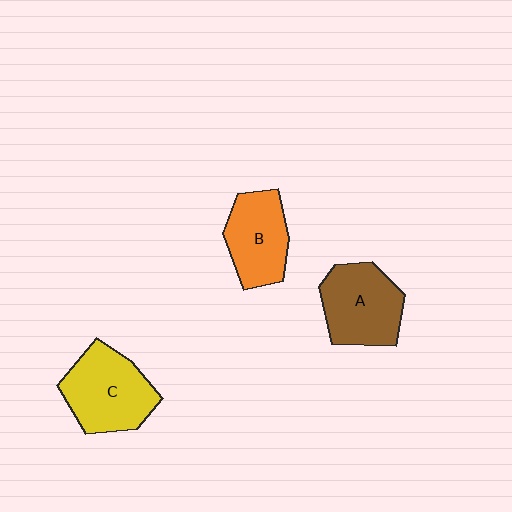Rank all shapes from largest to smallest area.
From largest to smallest: C (yellow), A (brown), B (orange).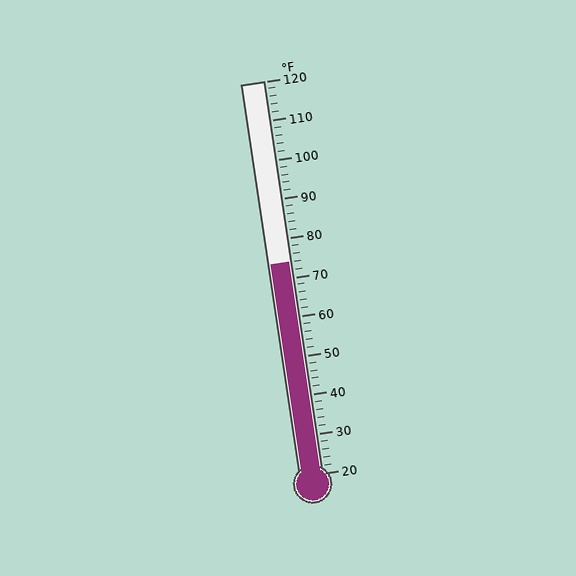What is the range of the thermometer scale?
The thermometer scale ranges from 20°F to 120°F.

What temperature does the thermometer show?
The thermometer shows approximately 74°F.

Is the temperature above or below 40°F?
The temperature is above 40°F.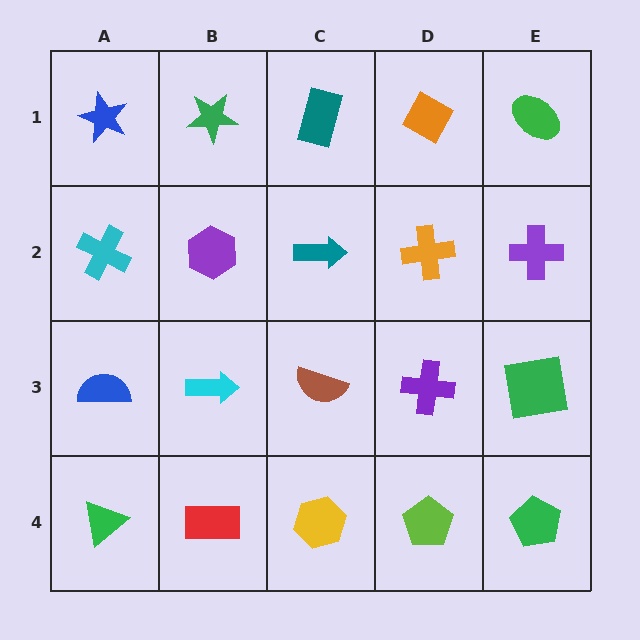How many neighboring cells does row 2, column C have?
4.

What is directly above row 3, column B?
A purple hexagon.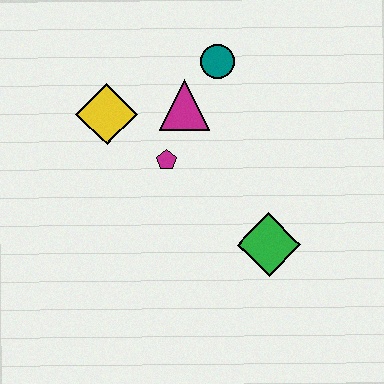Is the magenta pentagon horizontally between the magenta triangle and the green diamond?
No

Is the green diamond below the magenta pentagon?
Yes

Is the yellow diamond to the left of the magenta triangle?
Yes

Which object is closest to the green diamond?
The magenta pentagon is closest to the green diamond.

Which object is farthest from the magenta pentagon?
The green diamond is farthest from the magenta pentagon.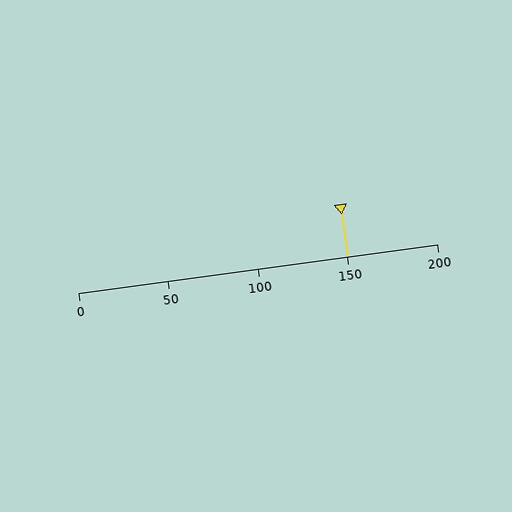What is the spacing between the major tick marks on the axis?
The major ticks are spaced 50 apart.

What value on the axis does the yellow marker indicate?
The marker indicates approximately 150.